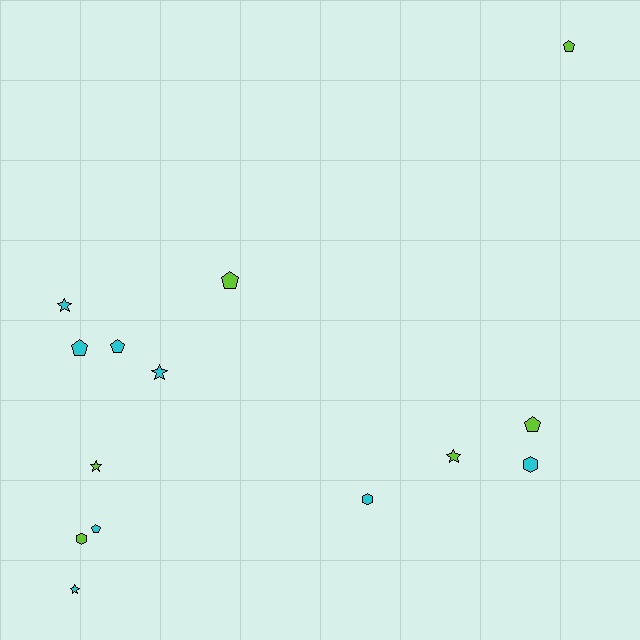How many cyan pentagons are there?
There are 3 cyan pentagons.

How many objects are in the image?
There are 14 objects.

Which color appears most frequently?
Cyan, with 8 objects.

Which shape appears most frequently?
Pentagon, with 6 objects.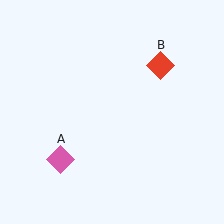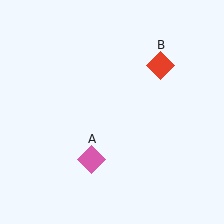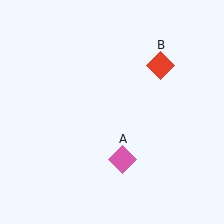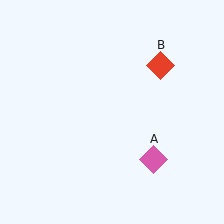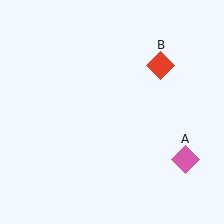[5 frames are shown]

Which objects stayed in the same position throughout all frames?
Red diamond (object B) remained stationary.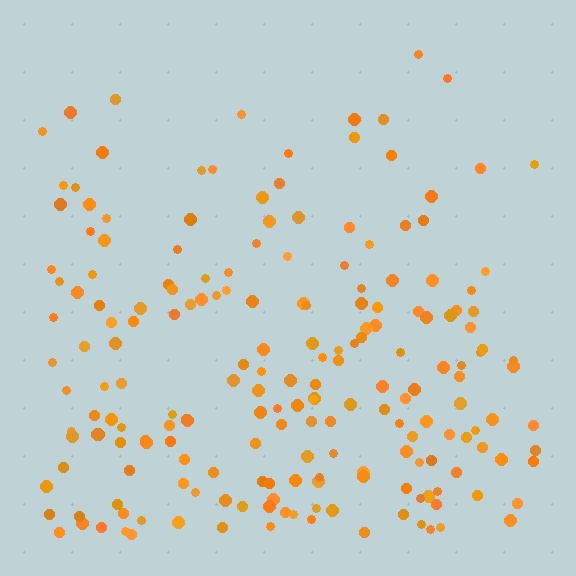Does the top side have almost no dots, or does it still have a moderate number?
Still a moderate number, just noticeably fewer than the bottom.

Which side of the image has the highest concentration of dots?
The bottom.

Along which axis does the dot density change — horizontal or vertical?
Vertical.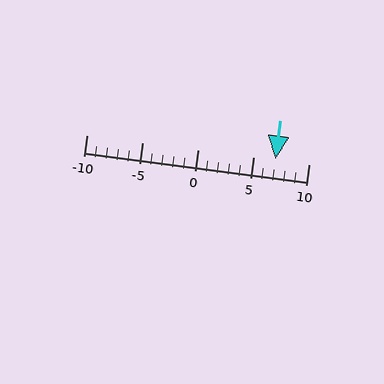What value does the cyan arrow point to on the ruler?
The cyan arrow points to approximately 7.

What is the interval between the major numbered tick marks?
The major tick marks are spaced 5 units apart.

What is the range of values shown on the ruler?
The ruler shows values from -10 to 10.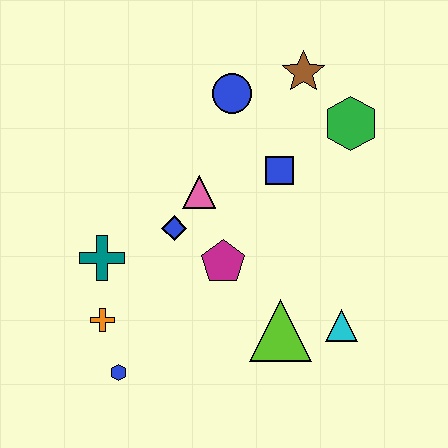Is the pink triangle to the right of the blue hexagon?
Yes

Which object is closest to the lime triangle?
The cyan triangle is closest to the lime triangle.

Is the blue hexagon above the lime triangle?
No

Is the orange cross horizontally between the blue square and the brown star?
No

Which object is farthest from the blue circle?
The blue hexagon is farthest from the blue circle.